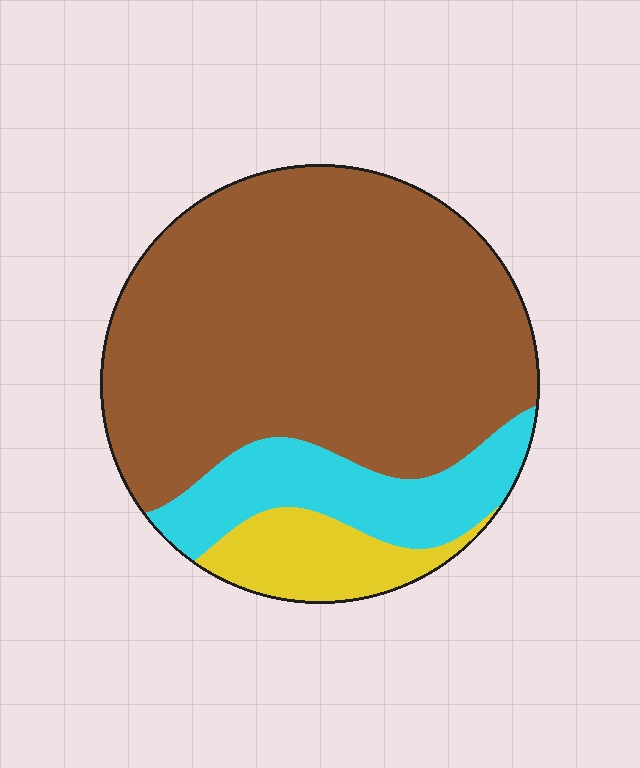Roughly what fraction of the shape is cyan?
Cyan takes up about one sixth (1/6) of the shape.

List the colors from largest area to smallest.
From largest to smallest: brown, cyan, yellow.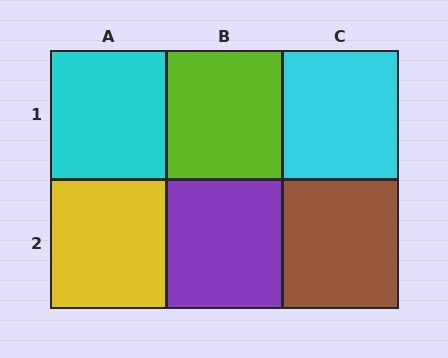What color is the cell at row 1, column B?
Lime.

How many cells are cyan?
2 cells are cyan.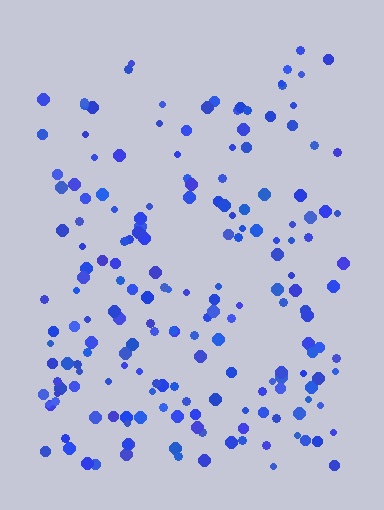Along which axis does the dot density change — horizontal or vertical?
Vertical.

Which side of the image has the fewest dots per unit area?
The top.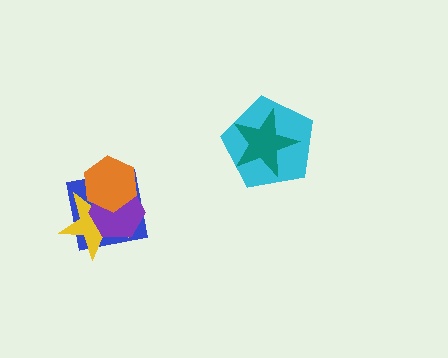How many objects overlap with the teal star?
1 object overlaps with the teal star.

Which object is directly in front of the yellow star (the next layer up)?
The purple hexagon is directly in front of the yellow star.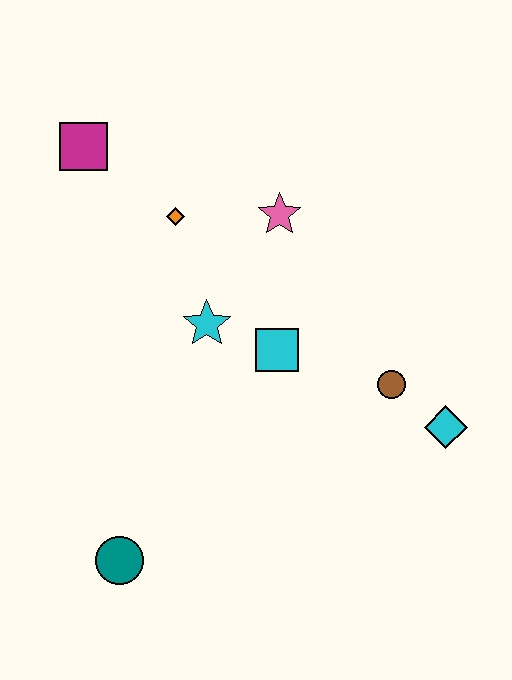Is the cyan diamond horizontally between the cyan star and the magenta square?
No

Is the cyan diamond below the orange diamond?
Yes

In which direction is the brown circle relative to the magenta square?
The brown circle is to the right of the magenta square.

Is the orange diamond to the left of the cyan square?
Yes